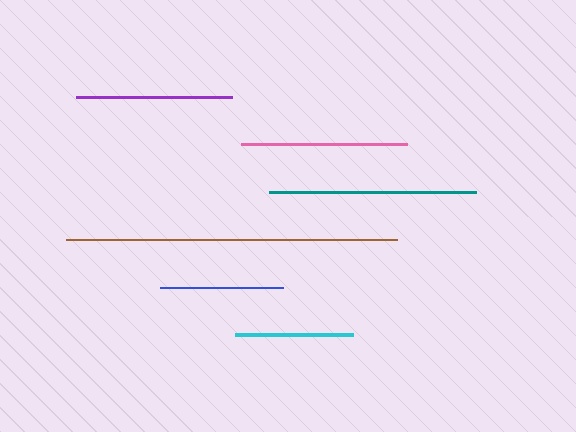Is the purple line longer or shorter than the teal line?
The teal line is longer than the purple line.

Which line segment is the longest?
The brown line is the longest at approximately 331 pixels.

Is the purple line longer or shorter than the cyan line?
The purple line is longer than the cyan line.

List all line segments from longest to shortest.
From longest to shortest: brown, teal, pink, purple, blue, cyan.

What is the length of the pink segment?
The pink segment is approximately 166 pixels long.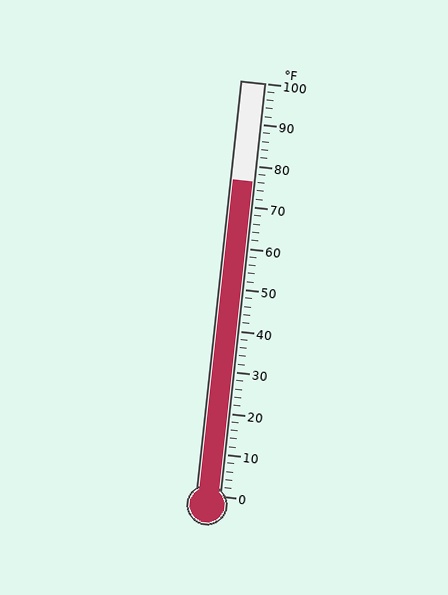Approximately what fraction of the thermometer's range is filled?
The thermometer is filled to approximately 75% of its range.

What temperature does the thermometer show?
The thermometer shows approximately 76°F.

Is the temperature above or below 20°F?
The temperature is above 20°F.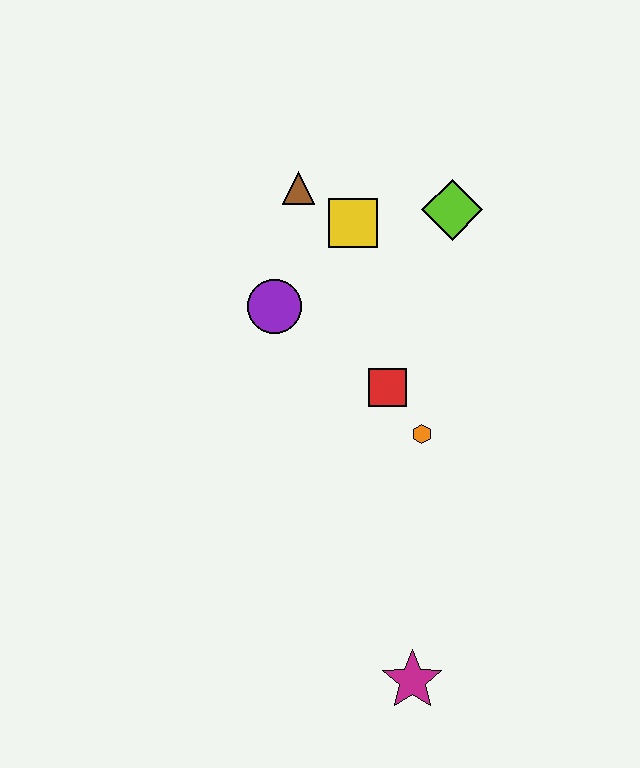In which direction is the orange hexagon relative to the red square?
The orange hexagon is below the red square.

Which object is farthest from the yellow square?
The magenta star is farthest from the yellow square.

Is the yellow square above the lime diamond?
No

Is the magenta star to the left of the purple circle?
No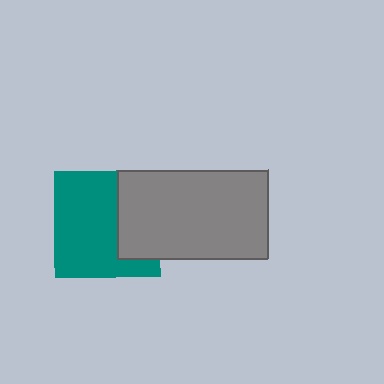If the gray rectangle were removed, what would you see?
You would see the complete teal square.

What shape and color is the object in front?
The object in front is a gray rectangle.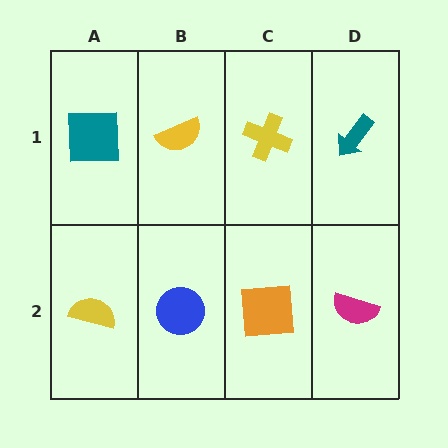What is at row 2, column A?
A yellow semicircle.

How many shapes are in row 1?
4 shapes.